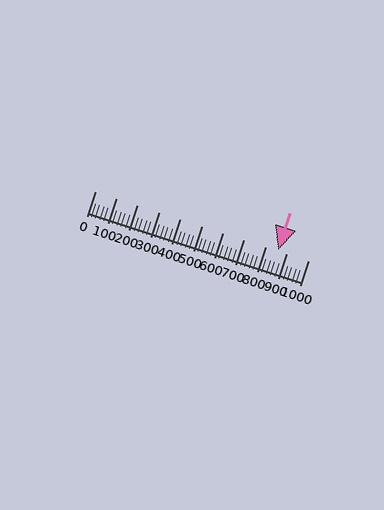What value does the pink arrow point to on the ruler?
The pink arrow points to approximately 860.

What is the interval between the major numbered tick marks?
The major tick marks are spaced 100 units apart.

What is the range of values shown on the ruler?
The ruler shows values from 0 to 1000.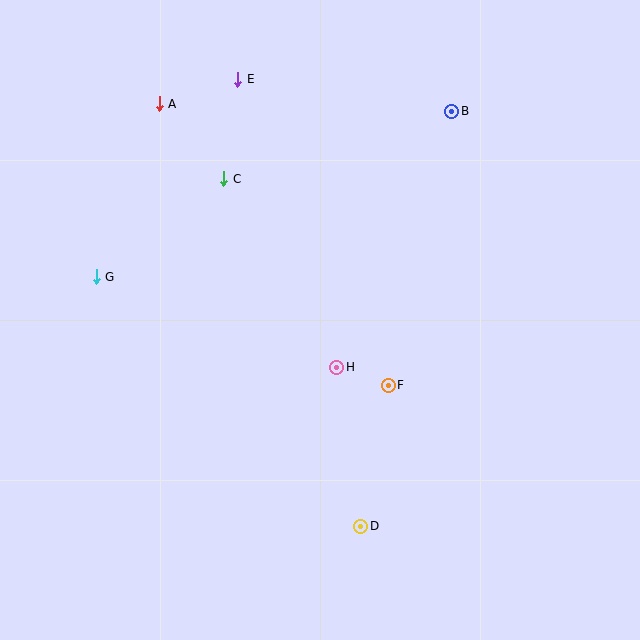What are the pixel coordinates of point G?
Point G is at (96, 277).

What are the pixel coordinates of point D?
Point D is at (361, 526).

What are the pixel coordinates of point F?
Point F is at (388, 385).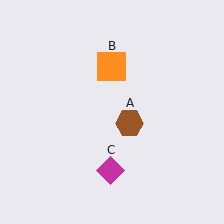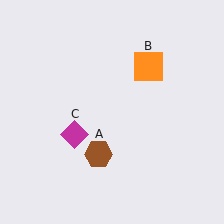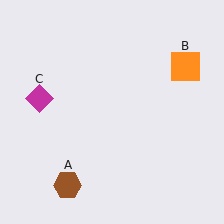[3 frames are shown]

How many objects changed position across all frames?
3 objects changed position: brown hexagon (object A), orange square (object B), magenta diamond (object C).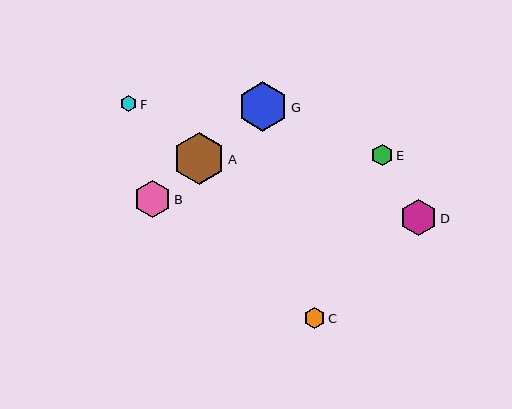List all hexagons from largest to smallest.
From largest to smallest: A, G, B, D, E, C, F.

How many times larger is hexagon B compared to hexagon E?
Hexagon B is approximately 1.7 times the size of hexagon E.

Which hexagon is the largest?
Hexagon A is the largest with a size of approximately 51 pixels.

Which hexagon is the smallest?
Hexagon F is the smallest with a size of approximately 17 pixels.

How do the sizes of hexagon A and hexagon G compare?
Hexagon A and hexagon G are approximately the same size.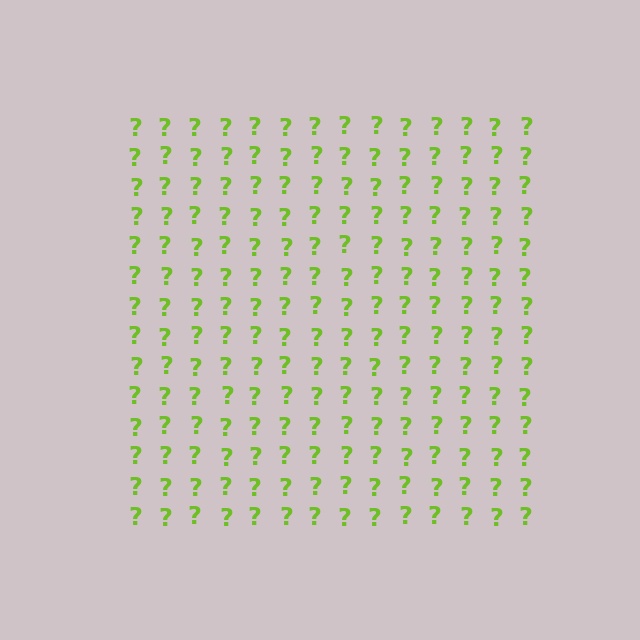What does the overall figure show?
The overall figure shows a square.